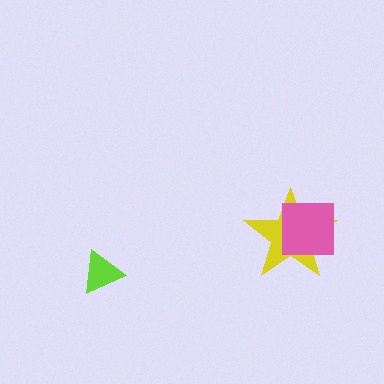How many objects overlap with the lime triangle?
0 objects overlap with the lime triangle.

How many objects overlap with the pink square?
1 object overlaps with the pink square.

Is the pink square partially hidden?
No, no other shape covers it.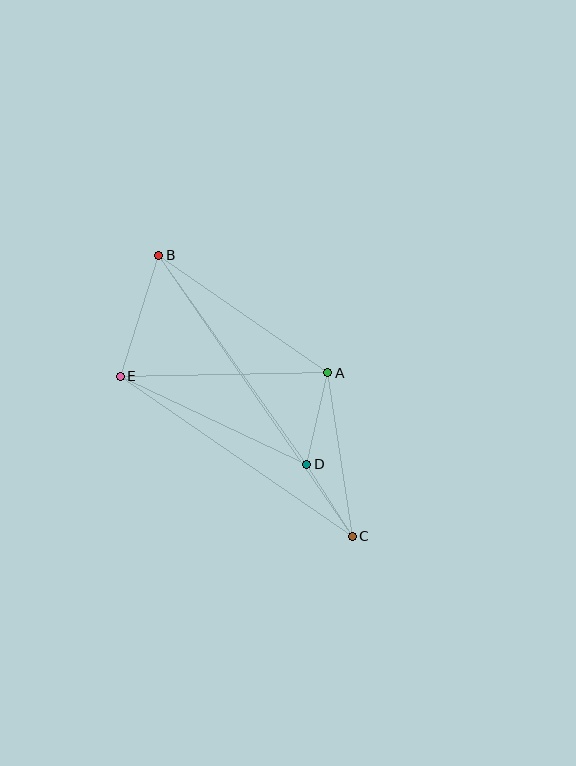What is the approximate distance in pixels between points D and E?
The distance between D and E is approximately 206 pixels.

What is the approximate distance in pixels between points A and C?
The distance between A and C is approximately 165 pixels.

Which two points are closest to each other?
Points C and D are closest to each other.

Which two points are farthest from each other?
Points B and C are farthest from each other.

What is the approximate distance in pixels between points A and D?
The distance between A and D is approximately 94 pixels.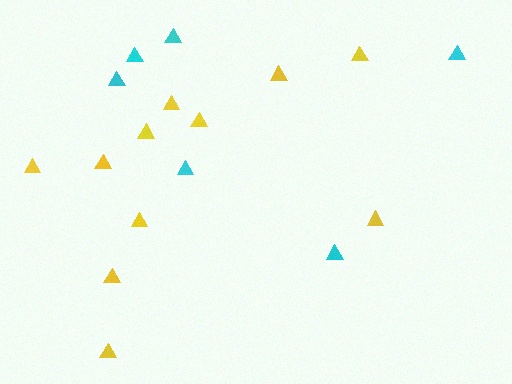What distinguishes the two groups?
There are 2 groups: one group of yellow triangles (11) and one group of cyan triangles (6).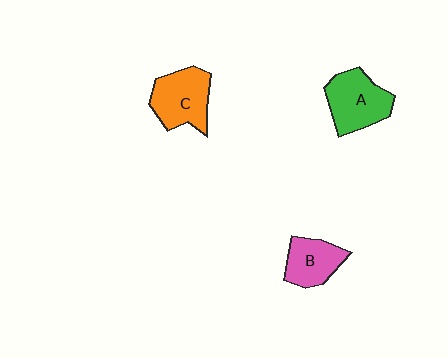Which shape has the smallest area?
Shape B (pink).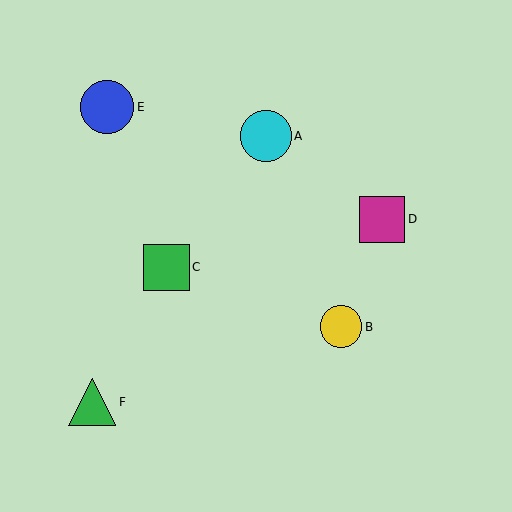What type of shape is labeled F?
Shape F is a green triangle.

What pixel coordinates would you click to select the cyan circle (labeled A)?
Click at (266, 136) to select the cyan circle A.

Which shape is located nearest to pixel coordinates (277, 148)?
The cyan circle (labeled A) at (266, 136) is nearest to that location.